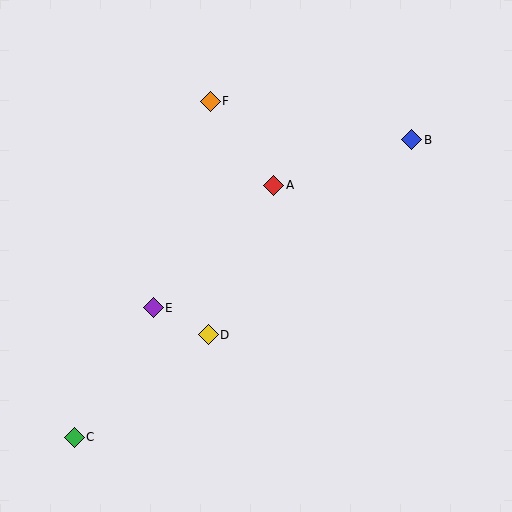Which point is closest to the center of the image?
Point A at (274, 185) is closest to the center.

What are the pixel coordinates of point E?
Point E is at (153, 308).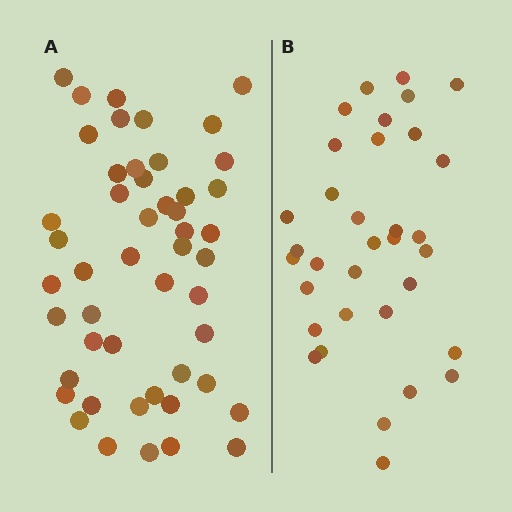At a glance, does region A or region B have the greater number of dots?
Region A (the left region) has more dots.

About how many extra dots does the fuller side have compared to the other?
Region A has approximately 15 more dots than region B.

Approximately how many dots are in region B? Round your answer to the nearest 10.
About 30 dots. (The exact count is 34, which rounds to 30.)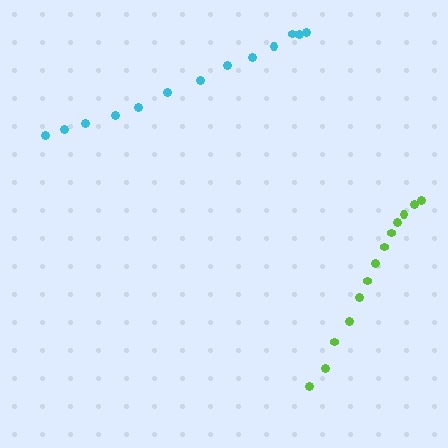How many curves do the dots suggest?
There are 2 distinct paths.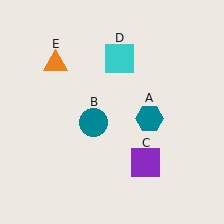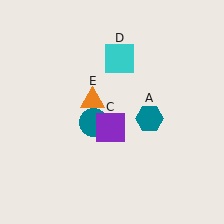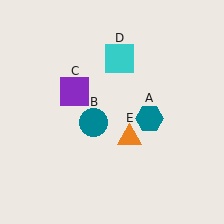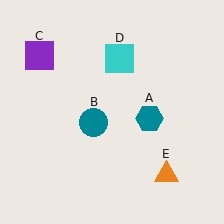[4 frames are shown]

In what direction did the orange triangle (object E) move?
The orange triangle (object E) moved down and to the right.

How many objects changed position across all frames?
2 objects changed position: purple square (object C), orange triangle (object E).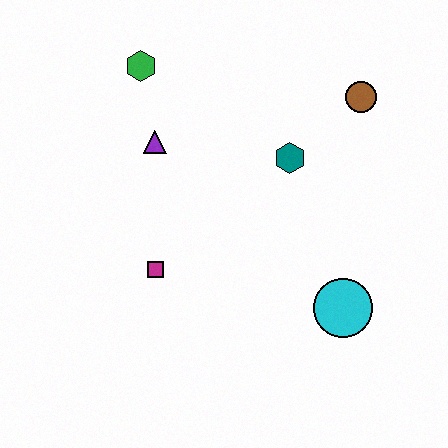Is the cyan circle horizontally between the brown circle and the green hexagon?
Yes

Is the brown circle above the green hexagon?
No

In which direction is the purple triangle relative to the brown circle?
The purple triangle is to the left of the brown circle.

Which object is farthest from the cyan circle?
The green hexagon is farthest from the cyan circle.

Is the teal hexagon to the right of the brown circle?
No